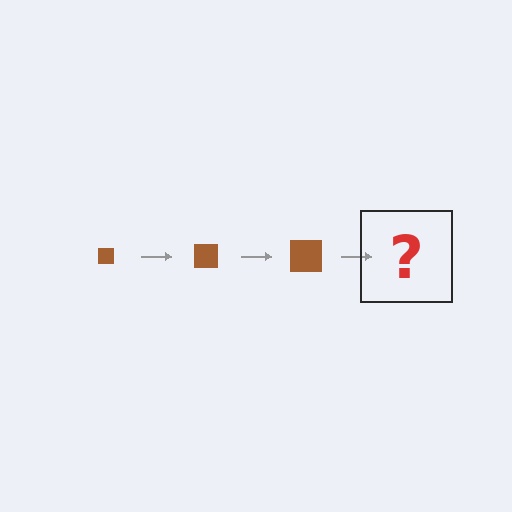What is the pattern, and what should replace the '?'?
The pattern is that the square gets progressively larger each step. The '?' should be a brown square, larger than the previous one.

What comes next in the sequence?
The next element should be a brown square, larger than the previous one.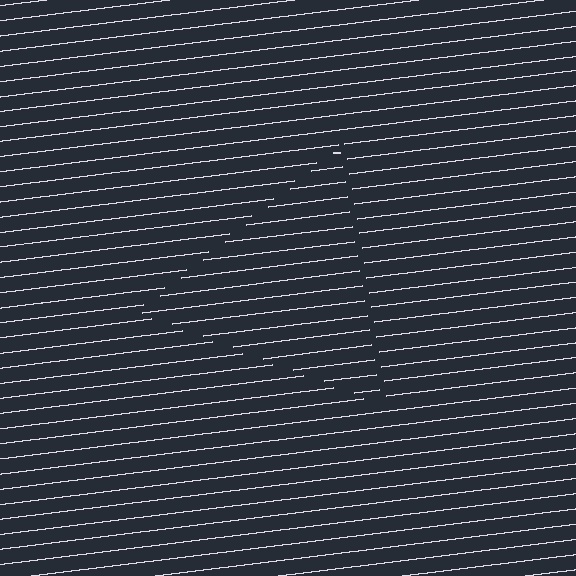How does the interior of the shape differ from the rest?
The interior of the shape contains the same grating, shifted by half a period — the contour is defined by the phase discontinuity where line-ends from the inner and outer gratings abut.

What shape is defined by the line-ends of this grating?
An illusory triangle. The interior of the shape contains the same grating, shifted by half a period — the contour is defined by the phase discontinuity where line-ends from the inner and outer gratings abut.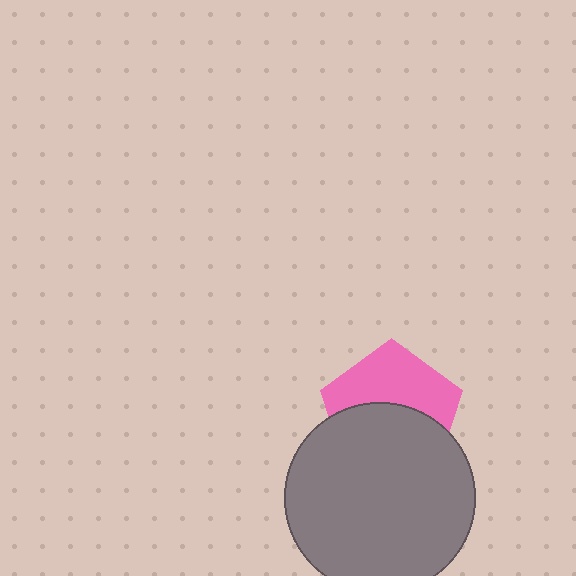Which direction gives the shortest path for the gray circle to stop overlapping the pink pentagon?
Moving down gives the shortest separation.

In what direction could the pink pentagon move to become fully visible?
The pink pentagon could move up. That would shift it out from behind the gray circle entirely.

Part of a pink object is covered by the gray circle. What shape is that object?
It is a pentagon.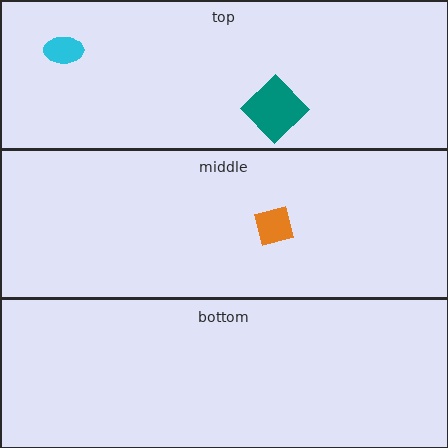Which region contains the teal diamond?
The top region.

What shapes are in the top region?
The cyan ellipse, the teal diamond.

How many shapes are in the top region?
2.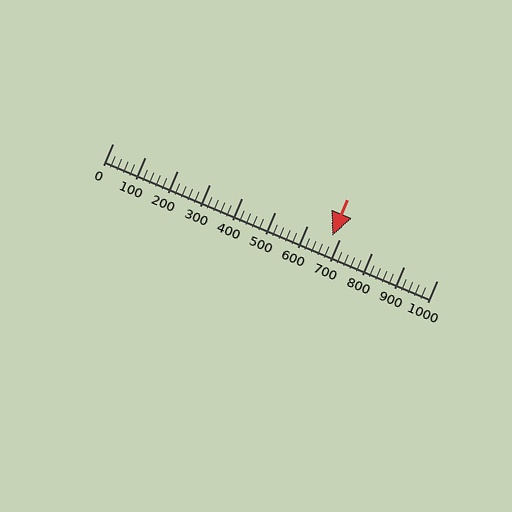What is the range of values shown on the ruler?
The ruler shows values from 0 to 1000.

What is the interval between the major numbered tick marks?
The major tick marks are spaced 100 units apart.